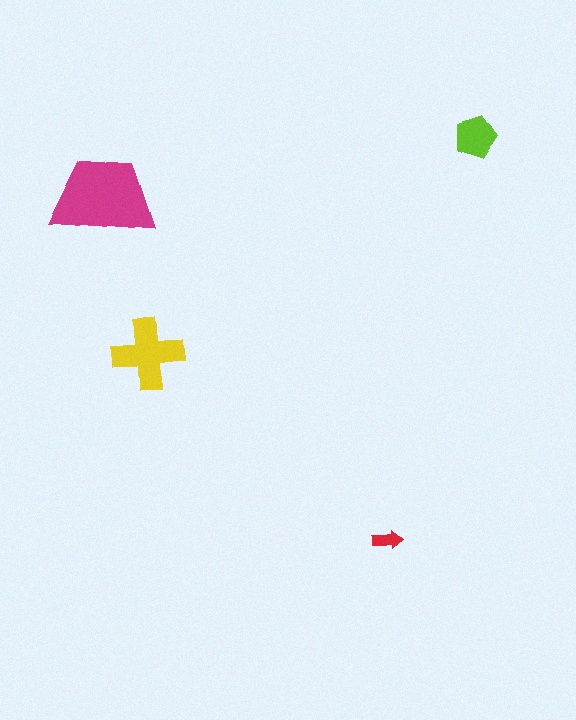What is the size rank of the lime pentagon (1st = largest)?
3rd.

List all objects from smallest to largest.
The red arrow, the lime pentagon, the yellow cross, the magenta trapezoid.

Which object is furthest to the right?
The lime pentagon is rightmost.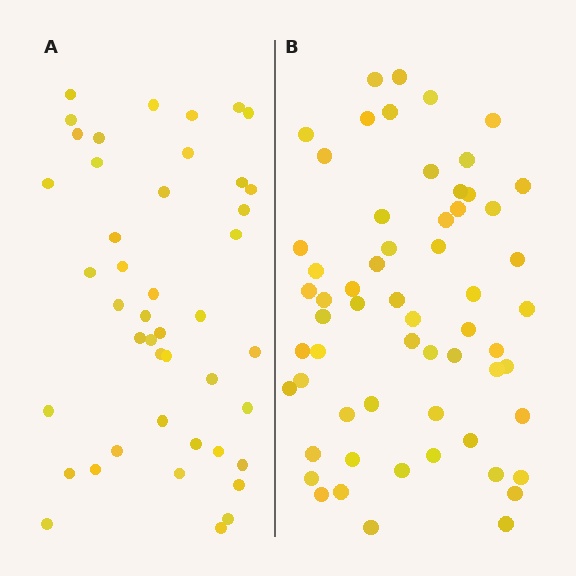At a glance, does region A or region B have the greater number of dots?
Region B (the right region) has more dots.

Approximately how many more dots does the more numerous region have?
Region B has approximately 15 more dots than region A.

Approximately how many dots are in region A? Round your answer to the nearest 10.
About 40 dots. (The exact count is 44, which rounds to 40.)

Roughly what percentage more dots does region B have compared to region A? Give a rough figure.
About 35% more.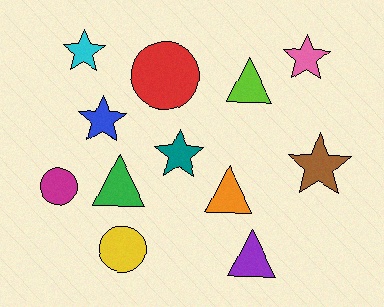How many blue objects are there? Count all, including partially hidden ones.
There is 1 blue object.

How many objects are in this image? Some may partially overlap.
There are 12 objects.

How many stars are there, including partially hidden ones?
There are 5 stars.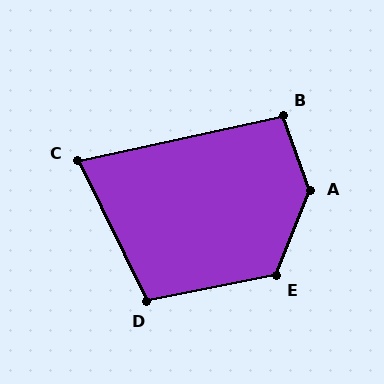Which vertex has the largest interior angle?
A, at approximately 138 degrees.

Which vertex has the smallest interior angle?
C, at approximately 76 degrees.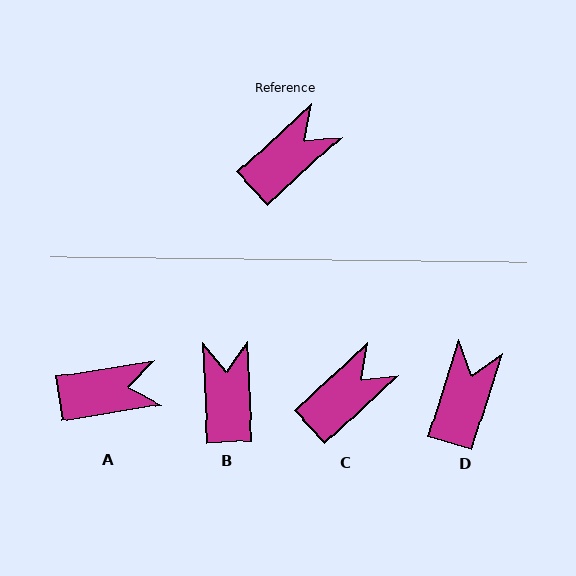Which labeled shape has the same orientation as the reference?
C.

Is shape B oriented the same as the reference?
No, it is off by about 50 degrees.